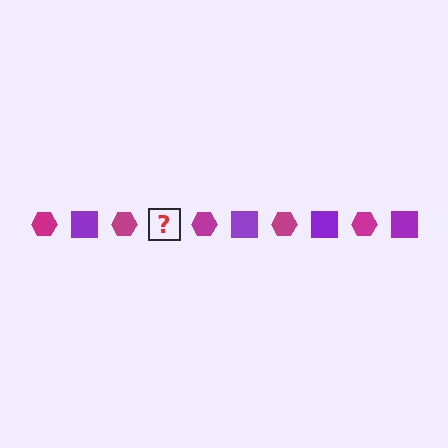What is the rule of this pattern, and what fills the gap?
The rule is that the pattern alternates between magenta hexagon and purple square. The gap should be filled with a purple square.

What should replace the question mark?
The question mark should be replaced with a purple square.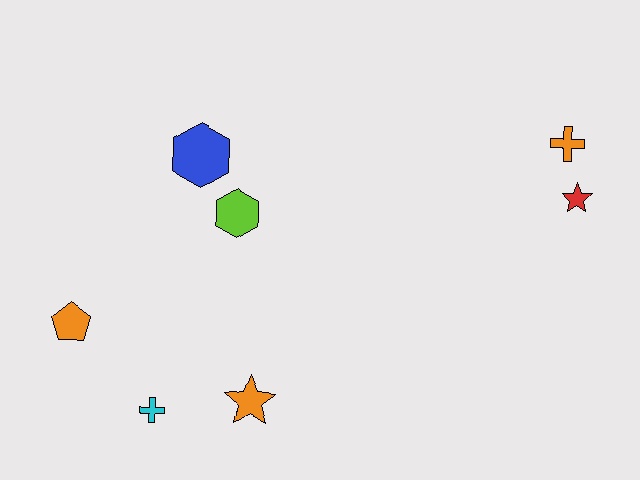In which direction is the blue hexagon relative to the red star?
The blue hexagon is to the left of the red star.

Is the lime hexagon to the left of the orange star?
Yes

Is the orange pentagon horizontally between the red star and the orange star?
No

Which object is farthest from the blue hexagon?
The red star is farthest from the blue hexagon.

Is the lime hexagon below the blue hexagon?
Yes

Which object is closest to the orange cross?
The red star is closest to the orange cross.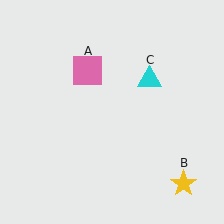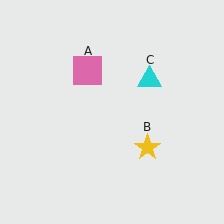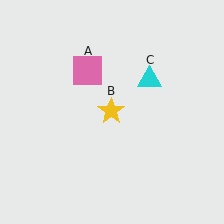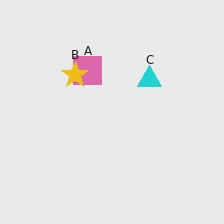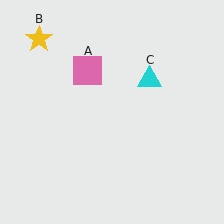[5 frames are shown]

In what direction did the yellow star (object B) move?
The yellow star (object B) moved up and to the left.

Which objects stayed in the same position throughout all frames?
Pink square (object A) and cyan triangle (object C) remained stationary.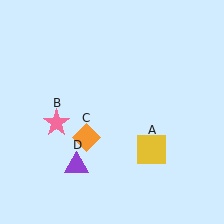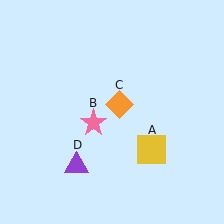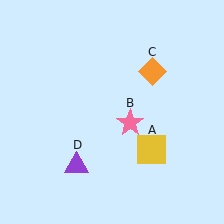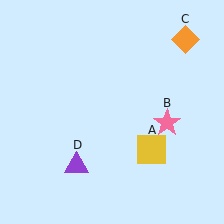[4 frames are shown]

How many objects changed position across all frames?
2 objects changed position: pink star (object B), orange diamond (object C).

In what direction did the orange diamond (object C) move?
The orange diamond (object C) moved up and to the right.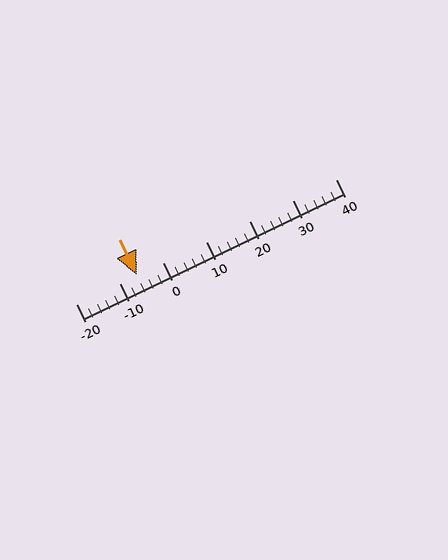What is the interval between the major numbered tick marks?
The major tick marks are spaced 10 units apart.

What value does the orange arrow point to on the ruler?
The orange arrow points to approximately -6.